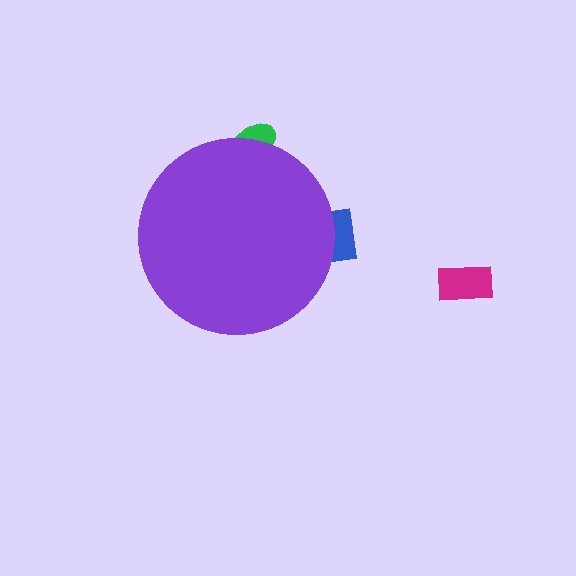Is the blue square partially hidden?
Yes, the blue square is partially hidden behind the purple circle.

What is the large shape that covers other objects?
A purple circle.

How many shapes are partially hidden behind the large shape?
2 shapes are partially hidden.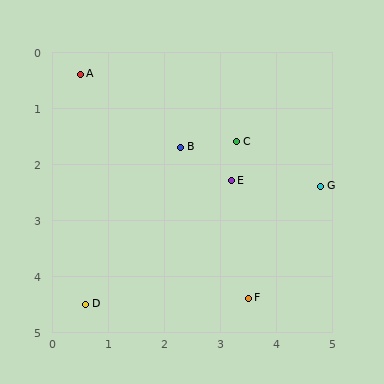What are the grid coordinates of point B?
Point B is at approximately (2.3, 1.7).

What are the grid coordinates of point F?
Point F is at approximately (3.5, 4.4).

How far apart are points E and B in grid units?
Points E and B are about 1.1 grid units apart.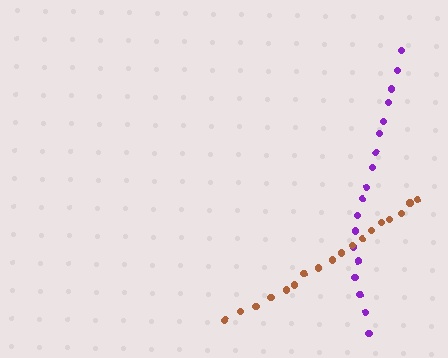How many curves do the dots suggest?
There are 2 distinct paths.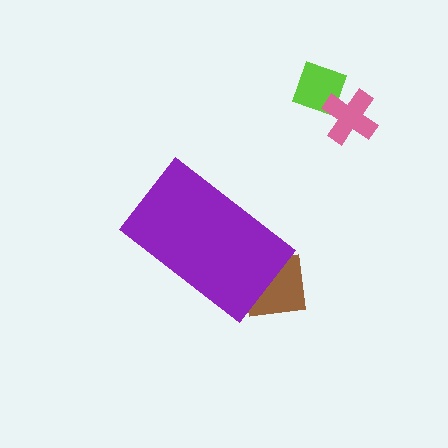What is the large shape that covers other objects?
A purple rectangle.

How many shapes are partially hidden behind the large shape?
1 shape is partially hidden.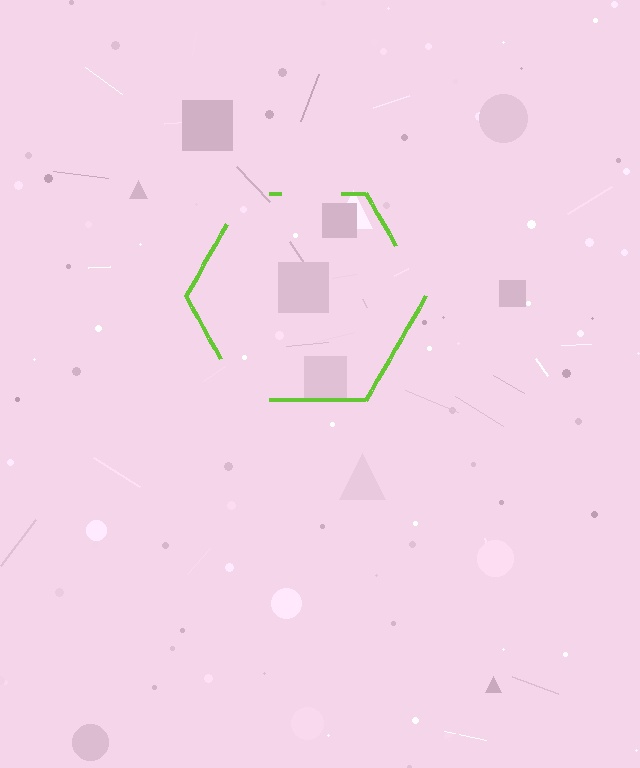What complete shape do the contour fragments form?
The contour fragments form a hexagon.